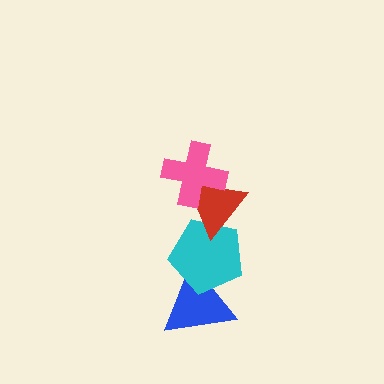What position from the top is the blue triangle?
The blue triangle is 4th from the top.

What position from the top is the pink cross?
The pink cross is 1st from the top.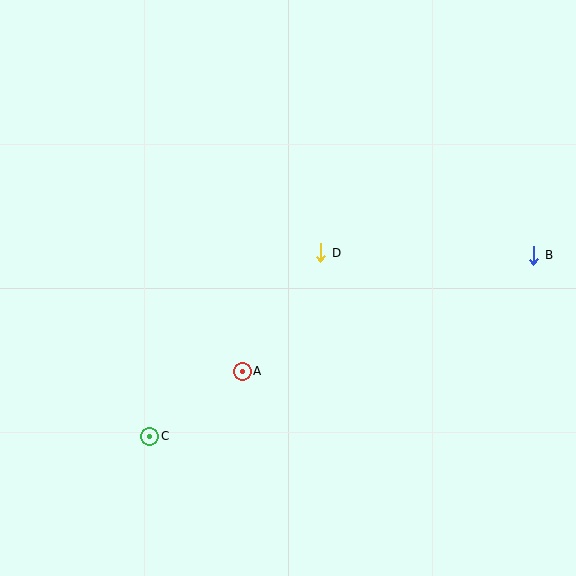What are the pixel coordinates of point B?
Point B is at (534, 255).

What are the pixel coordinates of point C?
Point C is at (150, 436).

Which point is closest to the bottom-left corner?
Point C is closest to the bottom-left corner.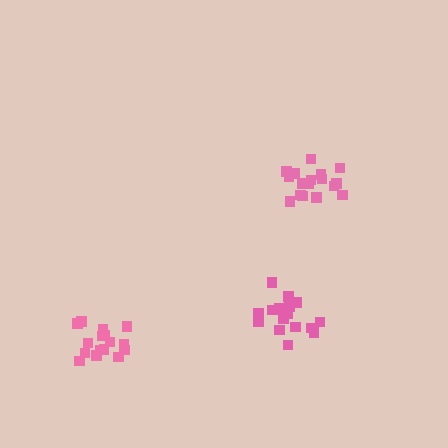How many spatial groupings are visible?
There are 3 spatial groupings.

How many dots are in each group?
Group 1: 18 dots, Group 2: 17 dots, Group 3: 16 dots (51 total).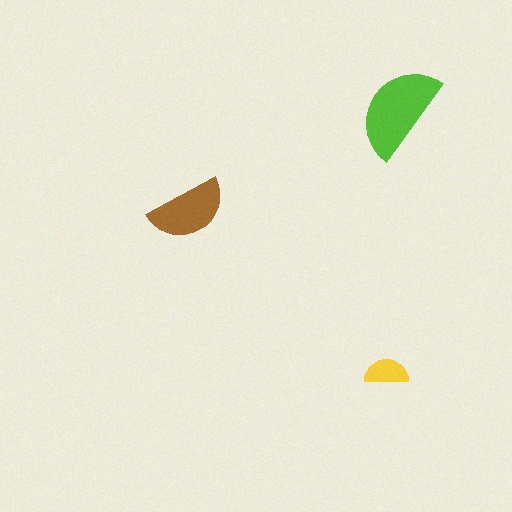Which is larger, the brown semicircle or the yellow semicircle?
The brown one.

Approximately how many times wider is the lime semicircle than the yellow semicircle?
About 2 times wider.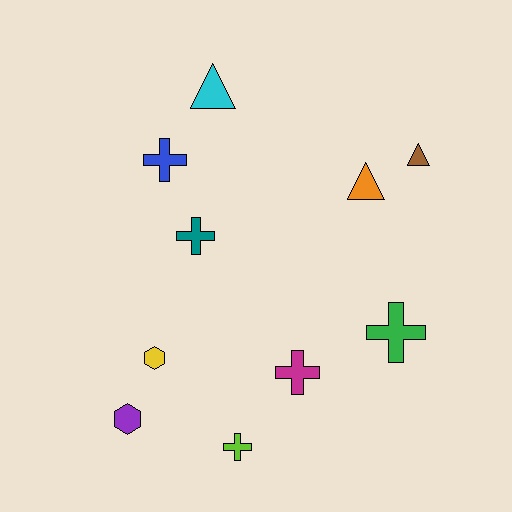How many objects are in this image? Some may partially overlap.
There are 10 objects.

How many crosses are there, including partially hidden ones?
There are 5 crosses.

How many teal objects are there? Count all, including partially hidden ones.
There is 1 teal object.